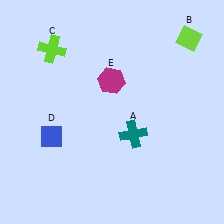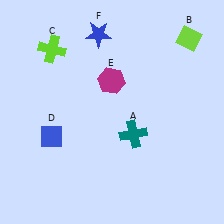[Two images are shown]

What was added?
A blue star (F) was added in Image 2.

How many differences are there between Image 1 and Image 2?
There is 1 difference between the two images.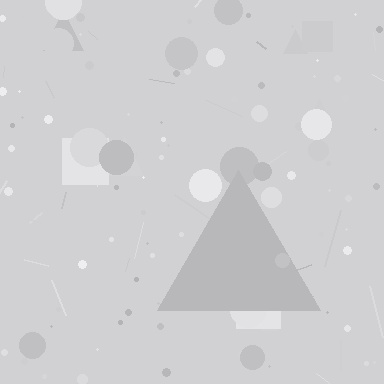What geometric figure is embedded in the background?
A triangle is embedded in the background.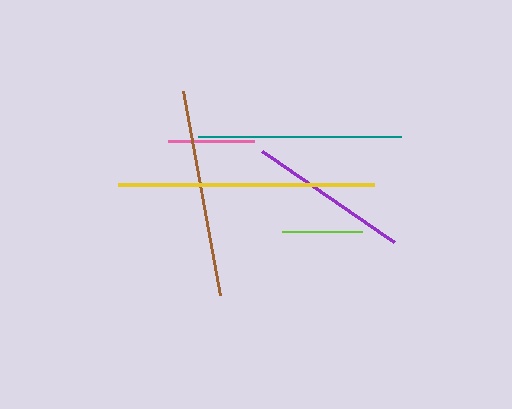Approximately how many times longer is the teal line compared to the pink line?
The teal line is approximately 2.3 times the length of the pink line.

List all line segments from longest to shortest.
From longest to shortest: yellow, brown, teal, purple, pink, lime.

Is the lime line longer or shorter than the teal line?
The teal line is longer than the lime line.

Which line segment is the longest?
The yellow line is the longest at approximately 256 pixels.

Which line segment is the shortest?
The lime line is the shortest at approximately 80 pixels.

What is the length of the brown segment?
The brown segment is approximately 207 pixels long.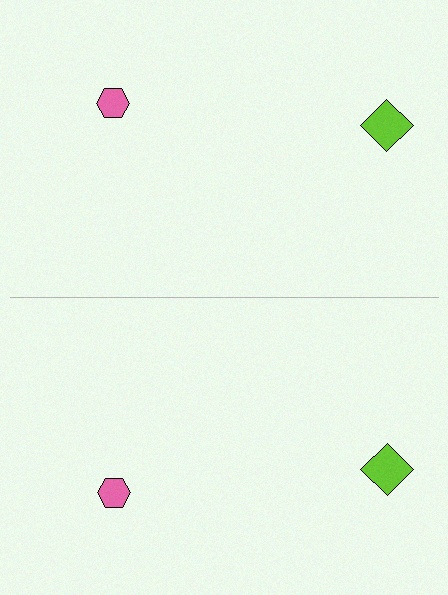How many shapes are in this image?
There are 4 shapes in this image.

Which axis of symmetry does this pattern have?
The pattern has a horizontal axis of symmetry running through the center of the image.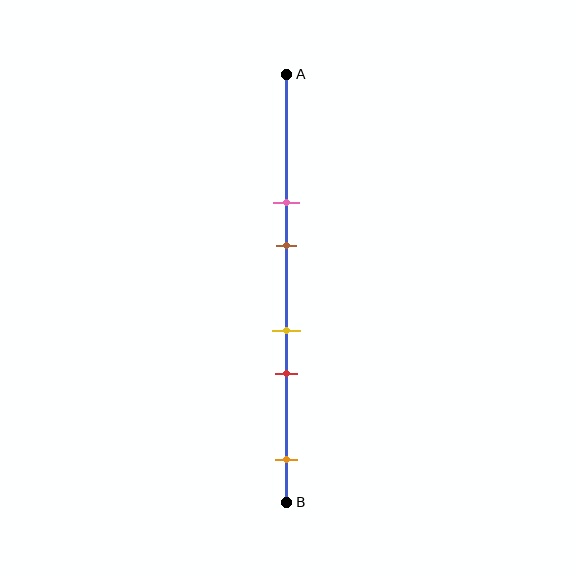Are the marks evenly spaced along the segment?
No, the marks are not evenly spaced.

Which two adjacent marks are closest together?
The yellow and red marks are the closest adjacent pair.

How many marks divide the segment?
There are 5 marks dividing the segment.